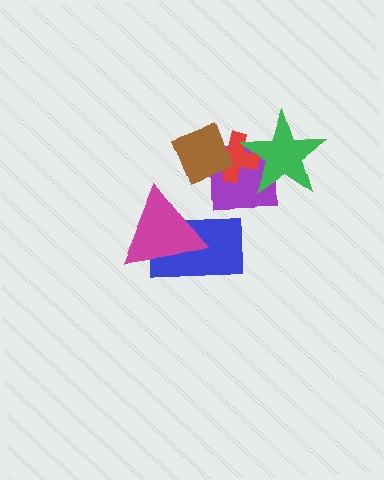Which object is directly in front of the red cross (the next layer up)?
The brown diamond is directly in front of the red cross.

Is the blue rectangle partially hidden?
Yes, it is partially covered by another shape.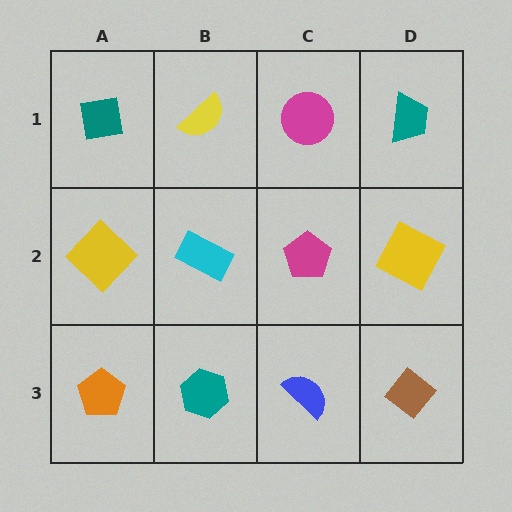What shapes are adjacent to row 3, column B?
A cyan rectangle (row 2, column B), an orange pentagon (row 3, column A), a blue semicircle (row 3, column C).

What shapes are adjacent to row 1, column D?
A yellow square (row 2, column D), a magenta circle (row 1, column C).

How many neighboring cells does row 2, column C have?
4.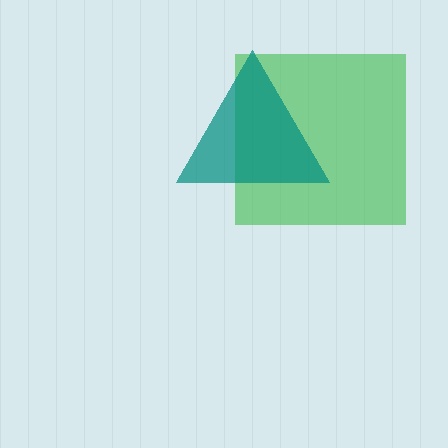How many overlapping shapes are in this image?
There are 2 overlapping shapes in the image.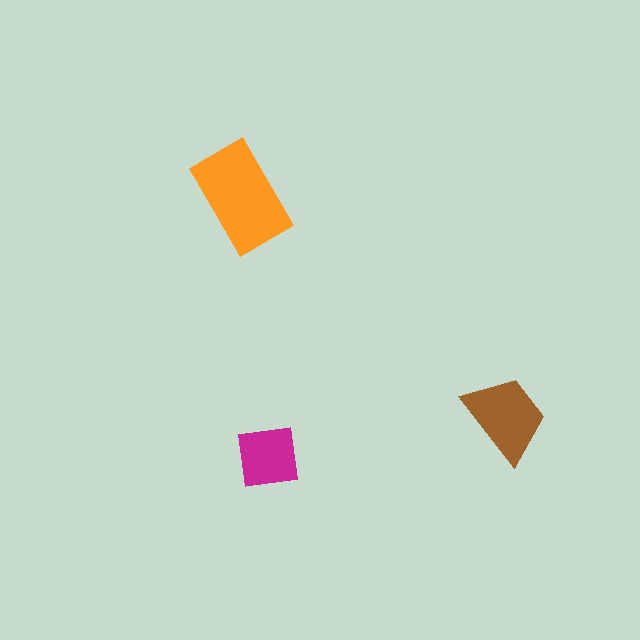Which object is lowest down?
The magenta square is bottommost.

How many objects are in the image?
There are 3 objects in the image.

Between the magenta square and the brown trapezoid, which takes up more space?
The brown trapezoid.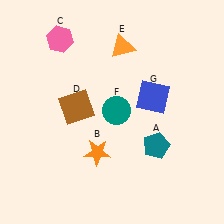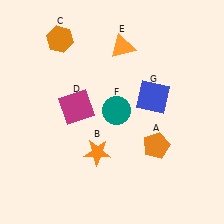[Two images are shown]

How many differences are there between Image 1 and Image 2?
There are 3 differences between the two images.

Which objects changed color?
A changed from teal to orange. C changed from pink to orange. D changed from brown to magenta.